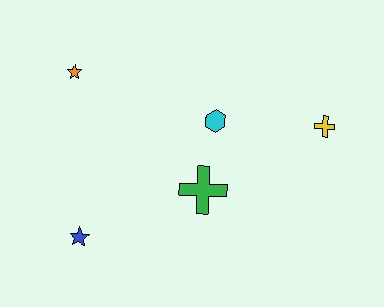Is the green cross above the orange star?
No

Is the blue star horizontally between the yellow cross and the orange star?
Yes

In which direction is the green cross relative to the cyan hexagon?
The green cross is below the cyan hexagon.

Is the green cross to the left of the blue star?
No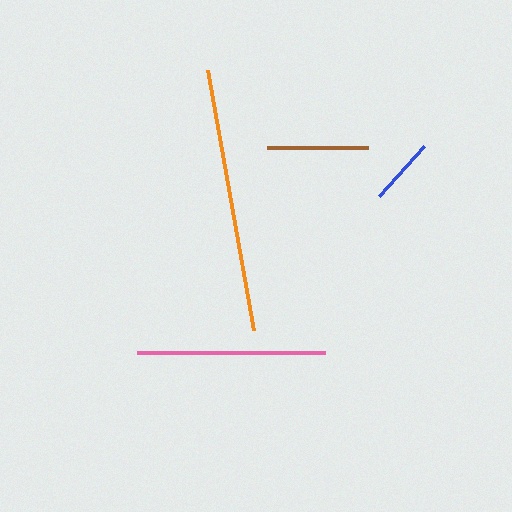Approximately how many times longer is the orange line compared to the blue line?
The orange line is approximately 3.9 times the length of the blue line.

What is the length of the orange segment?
The orange segment is approximately 264 pixels long.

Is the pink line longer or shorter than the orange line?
The orange line is longer than the pink line.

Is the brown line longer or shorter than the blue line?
The brown line is longer than the blue line.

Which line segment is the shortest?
The blue line is the shortest at approximately 67 pixels.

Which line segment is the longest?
The orange line is the longest at approximately 264 pixels.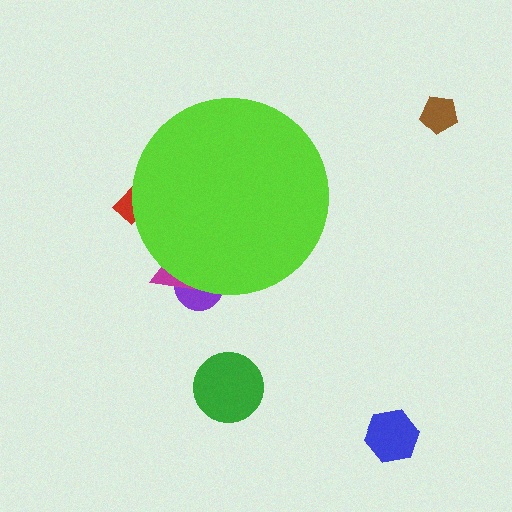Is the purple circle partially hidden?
Yes, the purple circle is partially hidden behind the lime circle.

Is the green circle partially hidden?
No, the green circle is fully visible.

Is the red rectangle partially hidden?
Yes, the red rectangle is partially hidden behind the lime circle.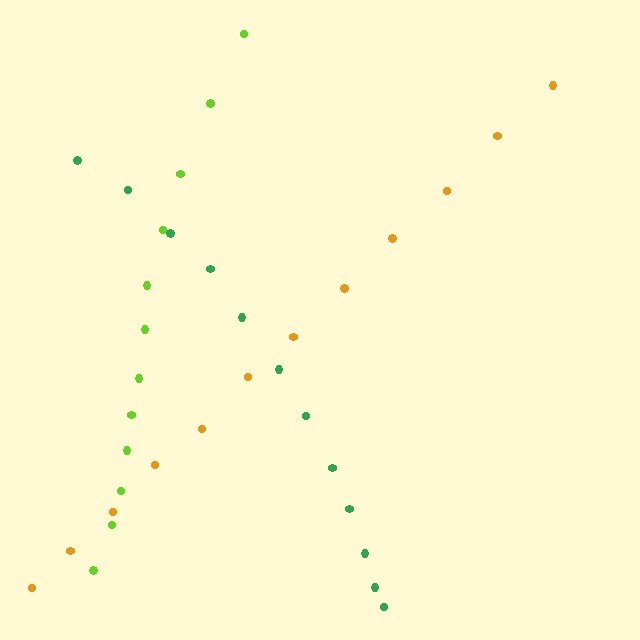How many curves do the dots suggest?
There are 3 distinct paths.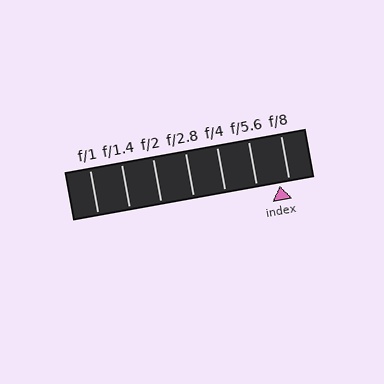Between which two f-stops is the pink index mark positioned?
The index mark is between f/5.6 and f/8.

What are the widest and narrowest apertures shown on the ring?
The widest aperture shown is f/1 and the narrowest is f/8.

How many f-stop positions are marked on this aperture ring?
There are 7 f-stop positions marked.